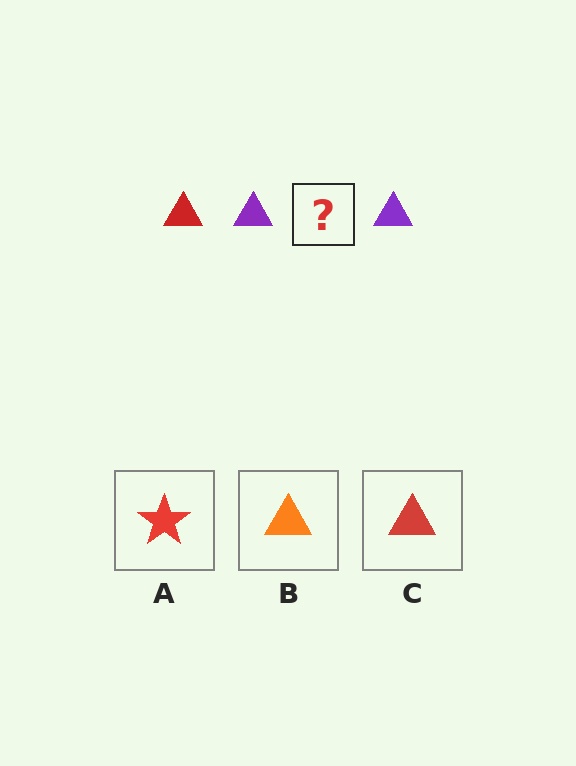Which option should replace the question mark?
Option C.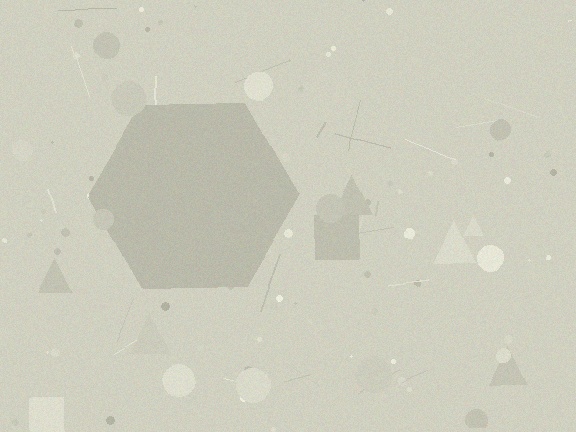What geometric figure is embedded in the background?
A hexagon is embedded in the background.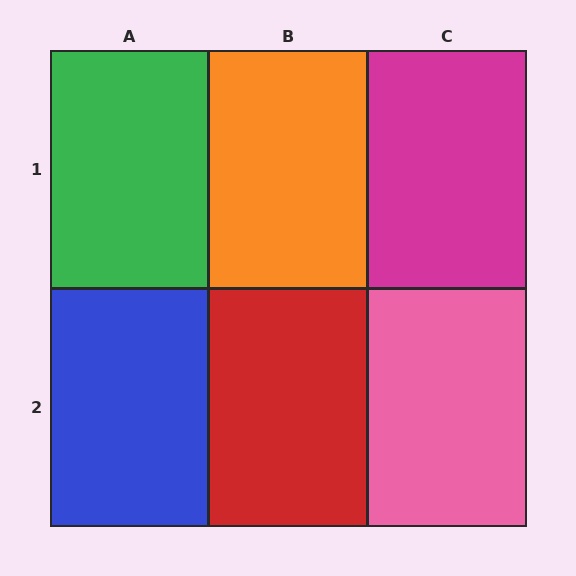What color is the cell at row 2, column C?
Pink.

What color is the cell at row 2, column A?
Blue.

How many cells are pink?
1 cell is pink.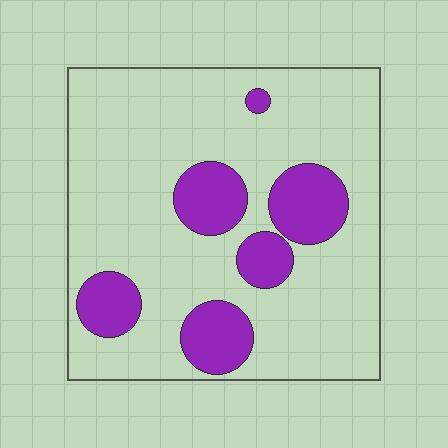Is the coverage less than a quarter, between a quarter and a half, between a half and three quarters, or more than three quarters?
Less than a quarter.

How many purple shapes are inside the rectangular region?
6.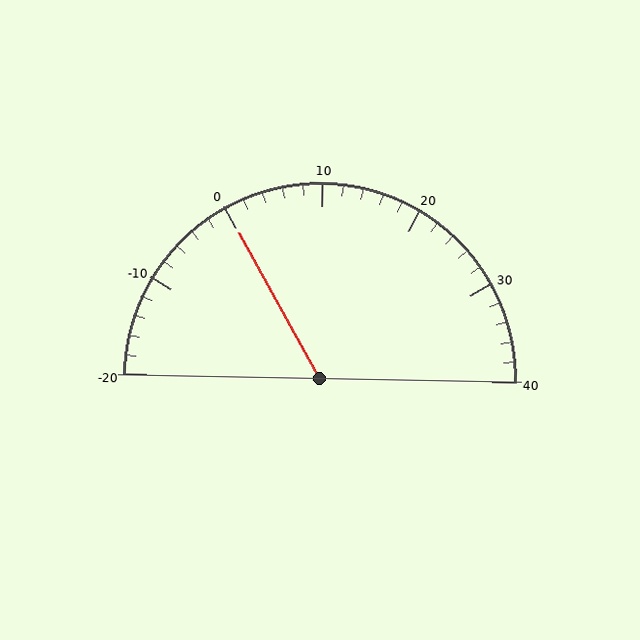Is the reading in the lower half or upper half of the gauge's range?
The reading is in the lower half of the range (-20 to 40).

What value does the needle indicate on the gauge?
The needle indicates approximately 0.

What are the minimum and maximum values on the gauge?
The gauge ranges from -20 to 40.